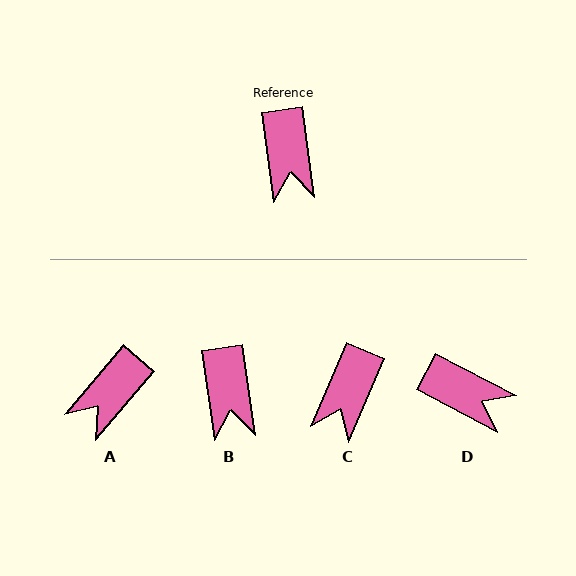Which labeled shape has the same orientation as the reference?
B.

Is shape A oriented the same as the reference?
No, it is off by about 48 degrees.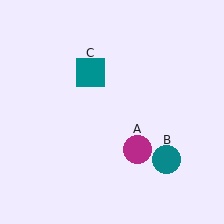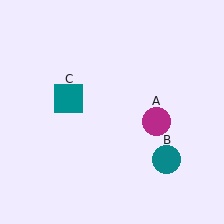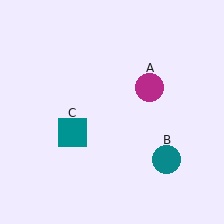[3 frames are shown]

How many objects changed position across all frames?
2 objects changed position: magenta circle (object A), teal square (object C).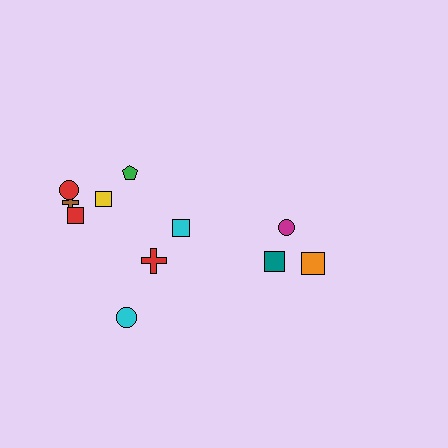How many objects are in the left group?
There are 8 objects.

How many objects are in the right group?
There are 3 objects.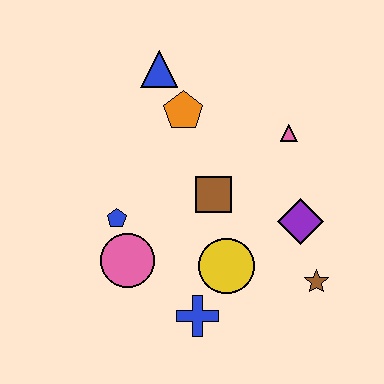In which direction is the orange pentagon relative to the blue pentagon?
The orange pentagon is above the blue pentagon.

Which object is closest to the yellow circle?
The blue cross is closest to the yellow circle.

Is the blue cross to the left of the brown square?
Yes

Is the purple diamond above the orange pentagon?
No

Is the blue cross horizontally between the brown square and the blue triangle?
Yes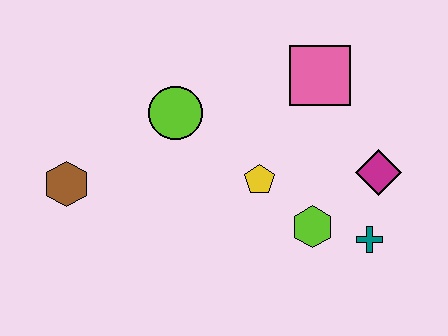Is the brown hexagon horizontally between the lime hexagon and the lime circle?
No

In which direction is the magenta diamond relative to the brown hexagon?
The magenta diamond is to the right of the brown hexagon.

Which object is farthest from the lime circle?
The teal cross is farthest from the lime circle.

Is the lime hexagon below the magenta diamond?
Yes